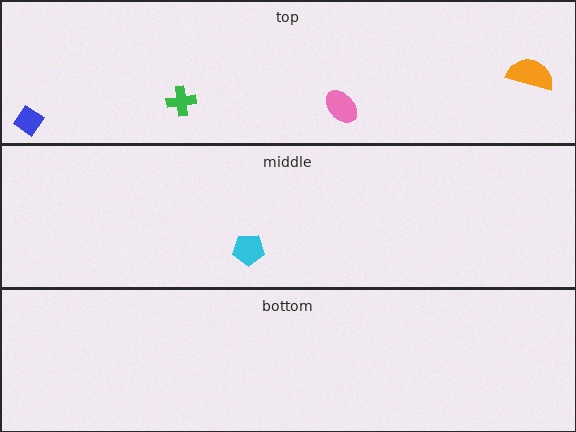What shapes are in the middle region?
The cyan pentagon.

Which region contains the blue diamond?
The top region.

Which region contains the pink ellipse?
The top region.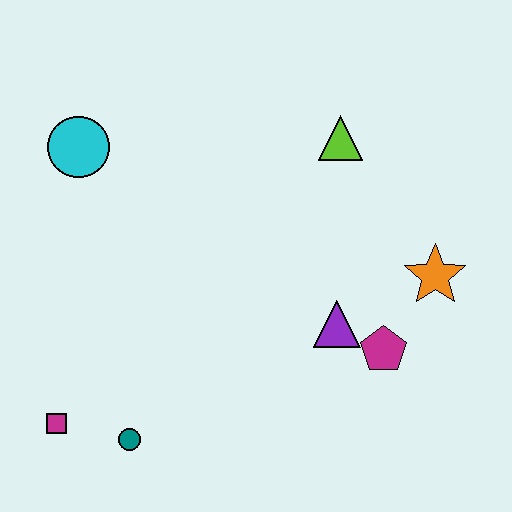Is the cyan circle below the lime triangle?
Yes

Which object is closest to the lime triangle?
The orange star is closest to the lime triangle.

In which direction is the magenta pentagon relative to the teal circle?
The magenta pentagon is to the right of the teal circle.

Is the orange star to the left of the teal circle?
No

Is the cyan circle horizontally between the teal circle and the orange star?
No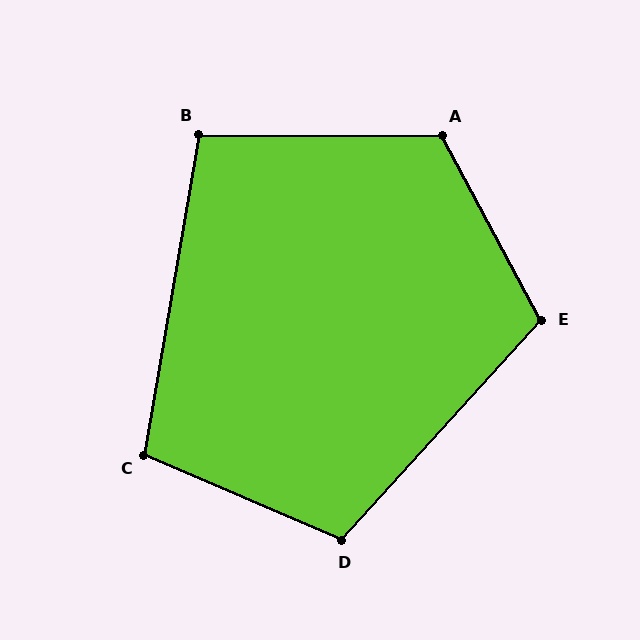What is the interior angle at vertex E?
Approximately 110 degrees (obtuse).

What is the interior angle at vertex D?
Approximately 109 degrees (obtuse).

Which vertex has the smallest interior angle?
B, at approximately 99 degrees.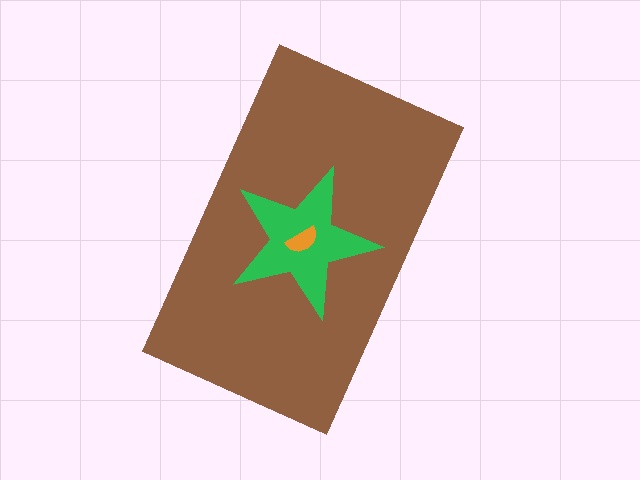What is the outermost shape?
The brown rectangle.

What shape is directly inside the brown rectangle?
The green star.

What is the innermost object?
The orange semicircle.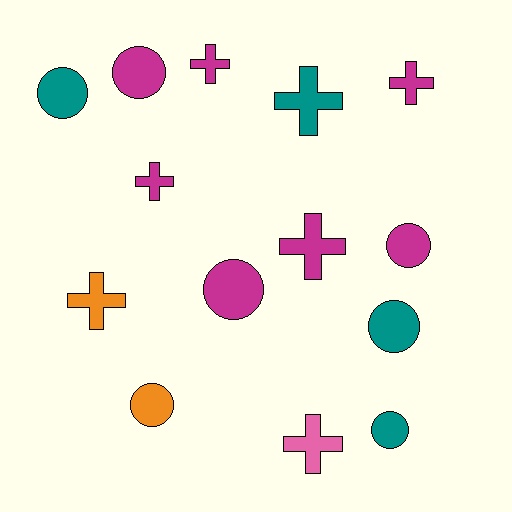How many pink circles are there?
There are no pink circles.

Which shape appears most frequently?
Circle, with 7 objects.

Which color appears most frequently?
Magenta, with 7 objects.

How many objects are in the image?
There are 14 objects.